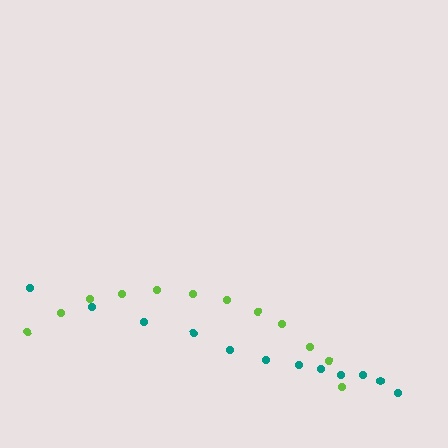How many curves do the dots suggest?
There are 2 distinct paths.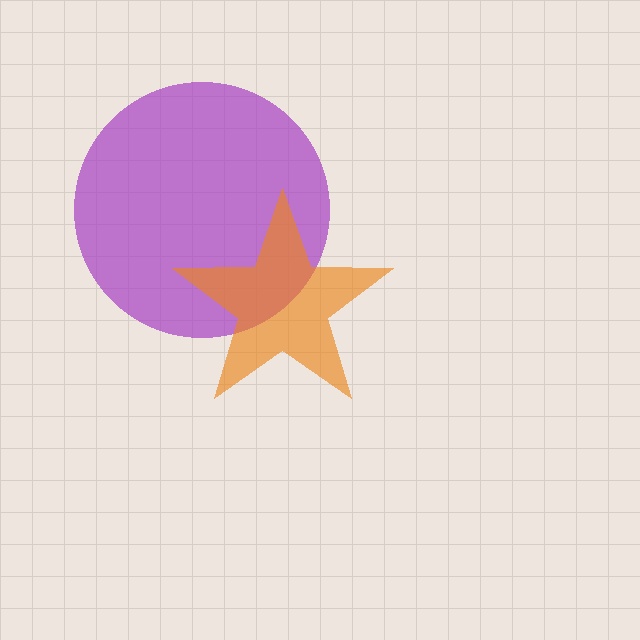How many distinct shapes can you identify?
There are 2 distinct shapes: a purple circle, an orange star.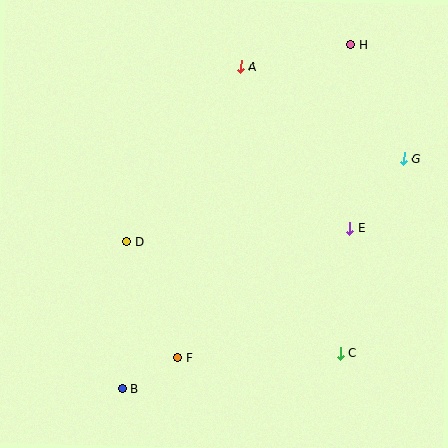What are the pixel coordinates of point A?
Point A is at (241, 67).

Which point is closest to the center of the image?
Point D at (126, 242) is closest to the center.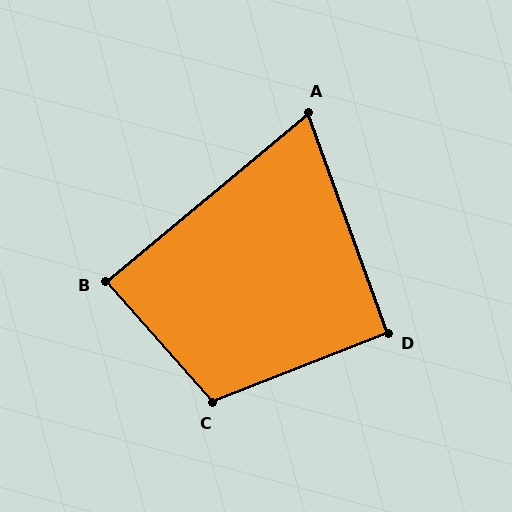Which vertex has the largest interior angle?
C, at approximately 110 degrees.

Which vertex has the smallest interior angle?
A, at approximately 70 degrees.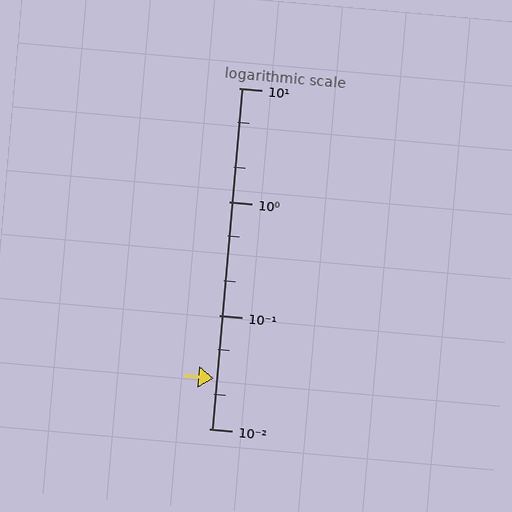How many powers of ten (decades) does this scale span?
The scale spans 3 decades, from 0.01 to 10.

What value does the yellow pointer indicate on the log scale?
The pointer indicates approximately 0.028.